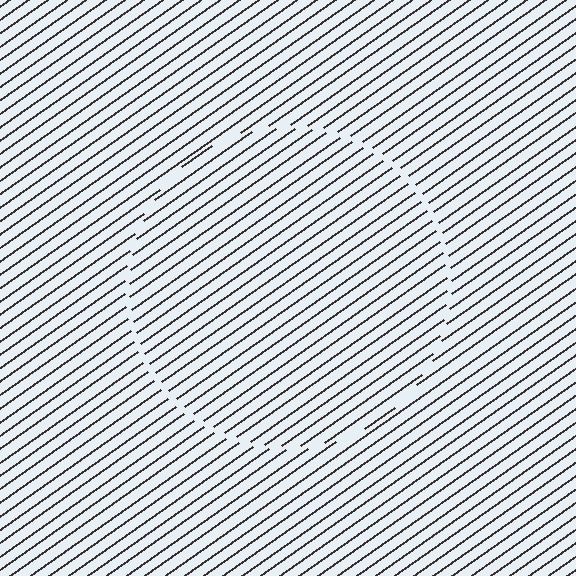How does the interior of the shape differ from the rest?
The interior of the shape contains the same grating, shifted by half a period — the contour is defined by the phase discontinuity where line-ends from the inner and outer gratings abut.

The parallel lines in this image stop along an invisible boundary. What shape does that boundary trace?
An illusory circle. The interior of the shape contains the same grating, shifted by half a period — the contour is defined by the phase discontinuity where line-ends from the inner and outer gratings abut.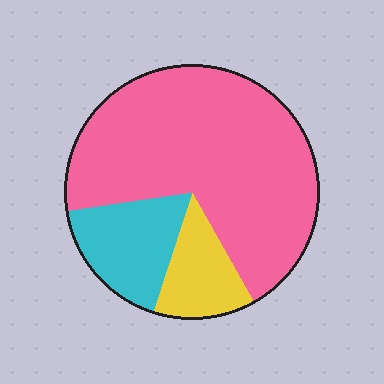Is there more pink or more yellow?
Pink.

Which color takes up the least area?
Yellow, at roughly 15%.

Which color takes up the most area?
Pink, at roughly 70%.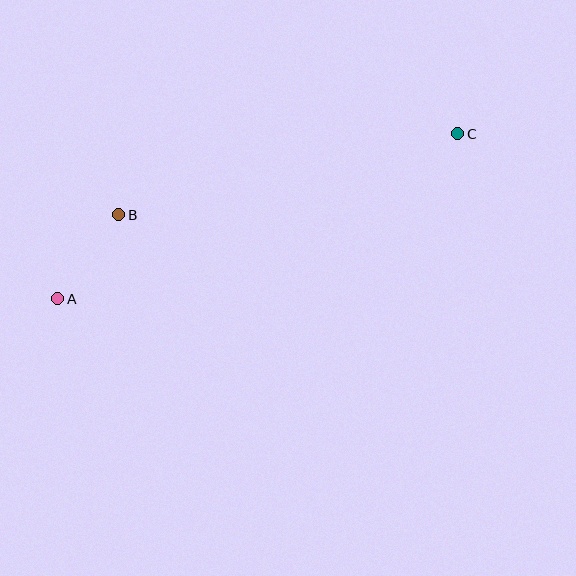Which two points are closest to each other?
Points A and B are closest to each other.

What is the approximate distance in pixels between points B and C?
The distance between B and C is approximately 348 pixels.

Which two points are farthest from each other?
Points A and C are farthest from each other.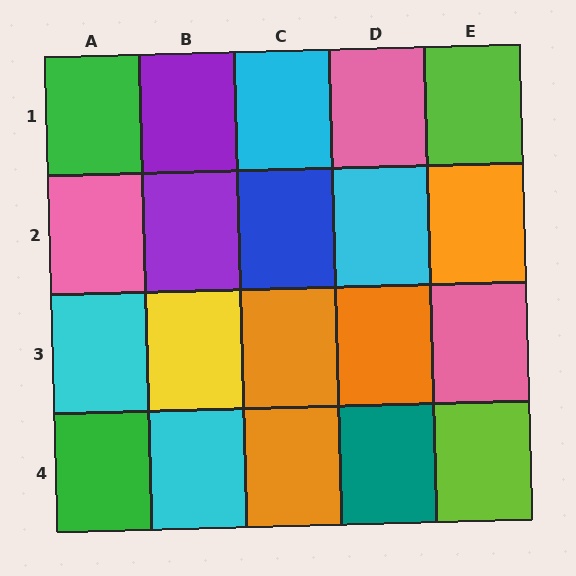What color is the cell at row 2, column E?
Orange.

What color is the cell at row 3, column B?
Yellow.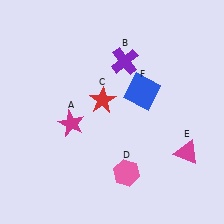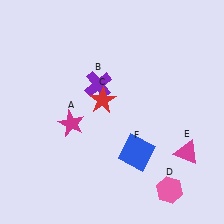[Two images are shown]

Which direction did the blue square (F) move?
The blue square (F) moved down.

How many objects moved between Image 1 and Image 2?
3 objects moved between the two images.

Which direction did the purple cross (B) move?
The purple cross (B) moved left.